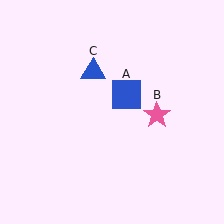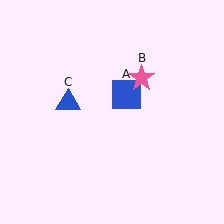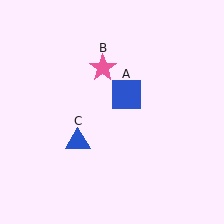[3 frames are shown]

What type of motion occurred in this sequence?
The pink star (object B), blue triangle (object C) rotated counterclockwise around the center of the scene.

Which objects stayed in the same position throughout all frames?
Blue square (object A) remained stationary.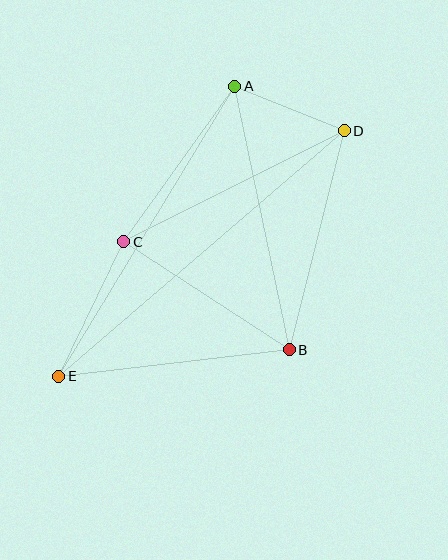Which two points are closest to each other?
Points A and D are closest to each other.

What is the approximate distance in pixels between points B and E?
The distance between B and E is approximately 232 pixels.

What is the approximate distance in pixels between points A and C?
The distance between A and C is approximately 191 pixels.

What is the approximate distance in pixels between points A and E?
The distance between A and E is approximately 339 pixels.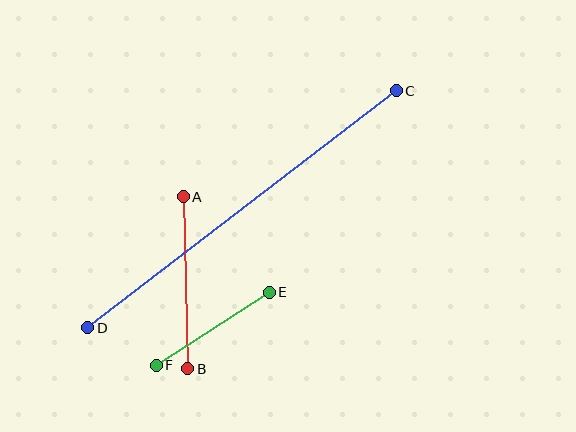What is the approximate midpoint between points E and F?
The midpoint is at approximately (213, 329) pixels.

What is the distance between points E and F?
The distance is approximately 135 pixels.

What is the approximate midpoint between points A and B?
The midpoint is at approximately (185, 283) pixels.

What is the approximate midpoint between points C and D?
The midpoint is at approximately (242, 209) pixels.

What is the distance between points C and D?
The distance is approximately 389 pixels.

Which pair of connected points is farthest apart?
Points C and D are farthest apart.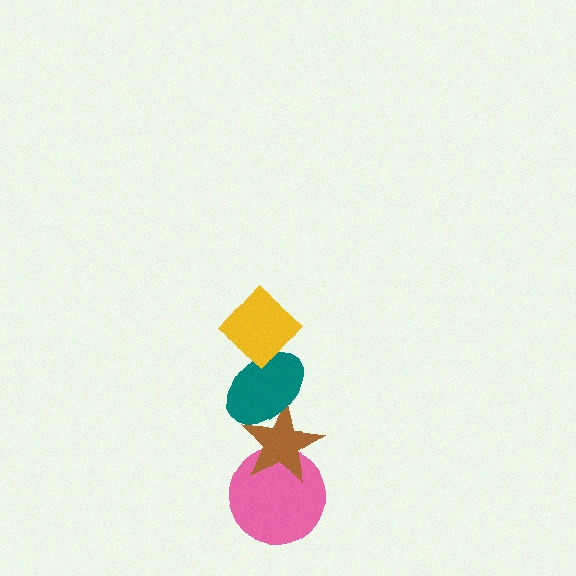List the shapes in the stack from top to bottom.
From top to bottom: the yellow diamond, the teal ellipse, the brown star, the pink circle.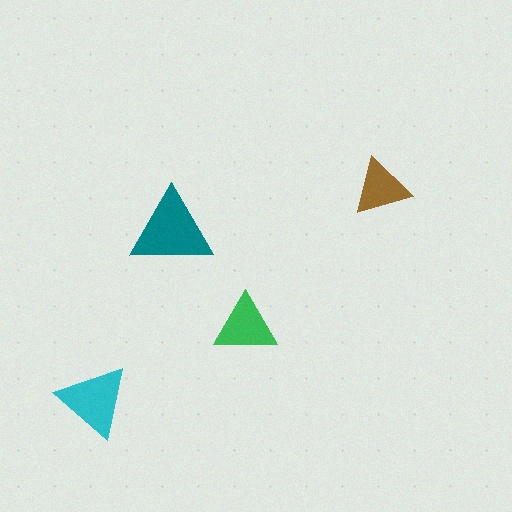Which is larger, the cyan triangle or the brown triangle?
The cyan one.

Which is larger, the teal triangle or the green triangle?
The teal one.